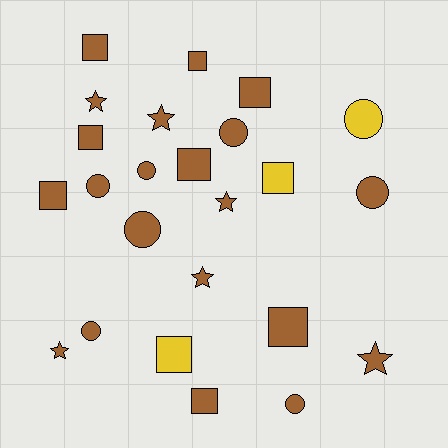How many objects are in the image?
There are 24 objects.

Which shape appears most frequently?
Square, with 10 objects.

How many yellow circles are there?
There is 1 yellow circle.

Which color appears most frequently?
Brown, with 21 objects.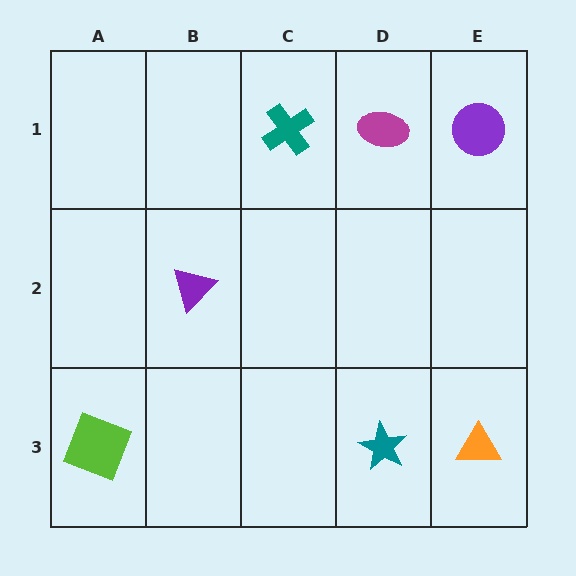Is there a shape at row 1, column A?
No, that cell is empty.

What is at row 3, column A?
A lime square.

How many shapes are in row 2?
1 shape.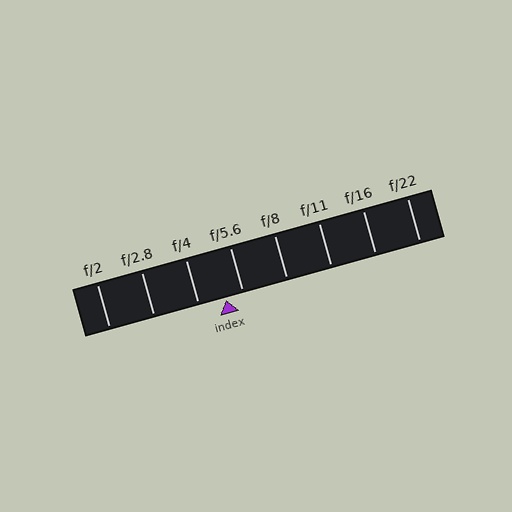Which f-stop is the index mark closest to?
The index mark is closest to f/5.6.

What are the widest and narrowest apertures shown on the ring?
The widest aperture shown is f/2 and the narrowest is f/22.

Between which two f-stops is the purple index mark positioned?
The index mark is between f/4 and f/5.6.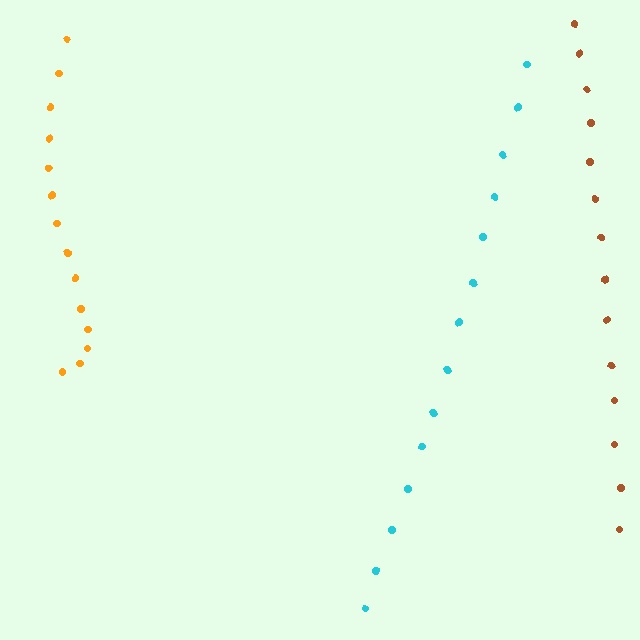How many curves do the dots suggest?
There are 3 distinct paths.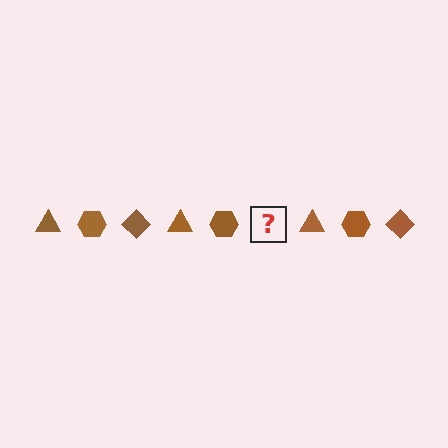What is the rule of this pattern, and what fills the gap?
The rule is that the pattern cycles through triangle, hexagon, diamond shapes in brown. The gap should be filled with a brown diamond.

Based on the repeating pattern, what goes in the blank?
The blank should be a brown diamond.